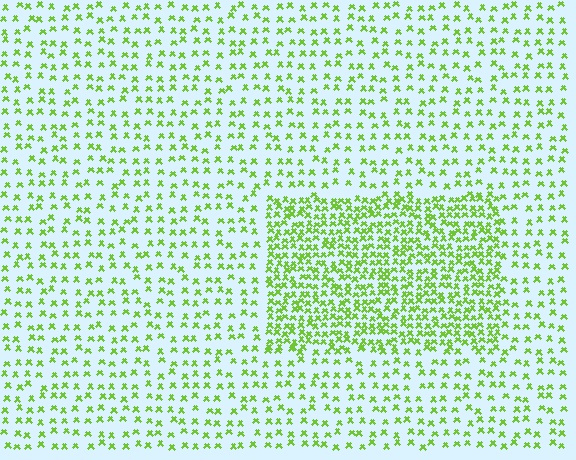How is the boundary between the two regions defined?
The boundary is defined by a change in element density (approximately 2.3x ratio). All elements are the same color, size, and shape.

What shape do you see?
I see a rectangle.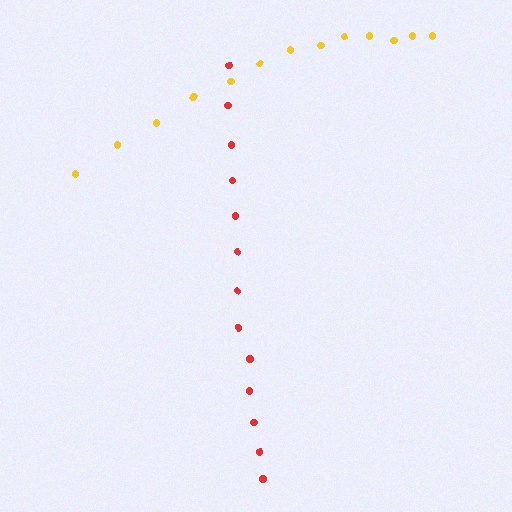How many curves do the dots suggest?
There are 2 distinct paths.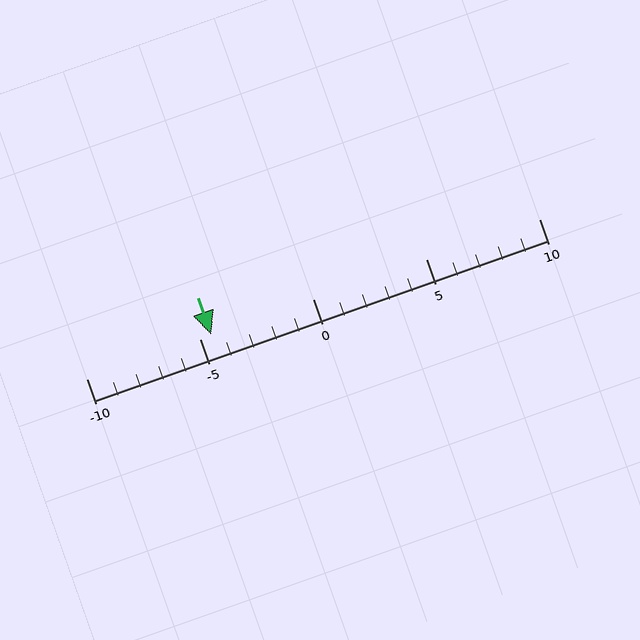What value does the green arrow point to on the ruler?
The green arrow points to approximately -4.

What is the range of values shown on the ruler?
The ruler shows values from -10 to 10.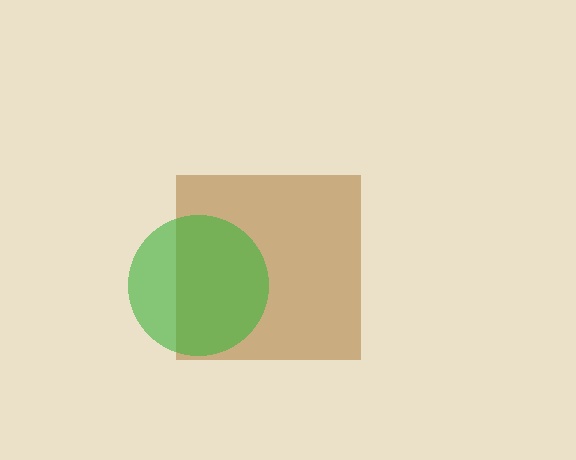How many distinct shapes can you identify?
There are 2 distinct shapes: a brown square, a green circle.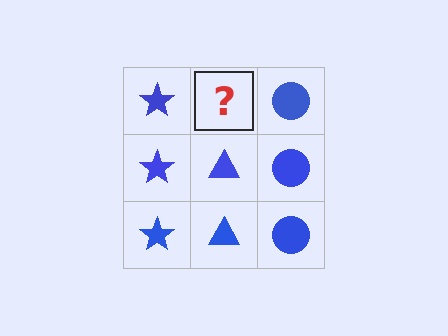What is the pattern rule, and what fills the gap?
The rule is that each column has a consistent shape. The gap should be filled with a blue triangle.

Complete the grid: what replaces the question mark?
The question mark should be replaced with a blue triangle.